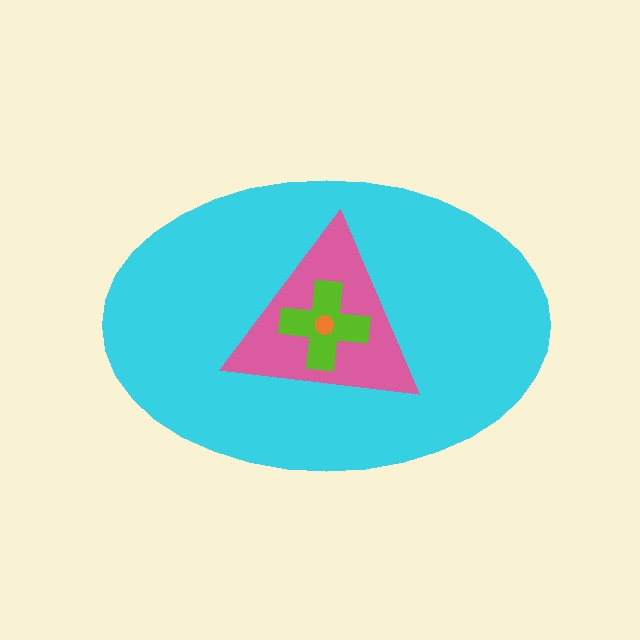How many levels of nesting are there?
4.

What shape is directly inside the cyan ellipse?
The pink triangle.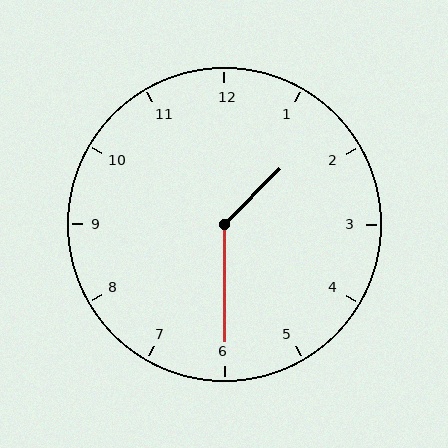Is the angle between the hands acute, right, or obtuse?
It is obtuse.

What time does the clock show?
1:30.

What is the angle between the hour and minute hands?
Approximately 135 degrees.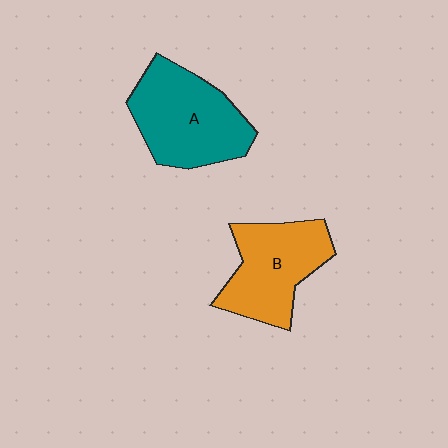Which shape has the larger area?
Shape A (teal).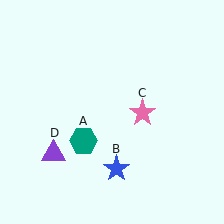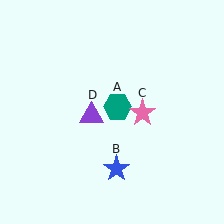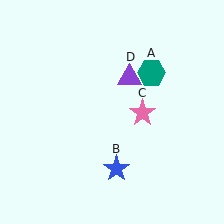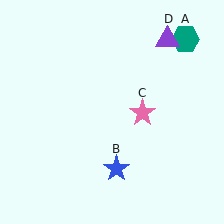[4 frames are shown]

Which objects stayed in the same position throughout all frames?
Blue star (object B) and pink star (object C) remained stationary.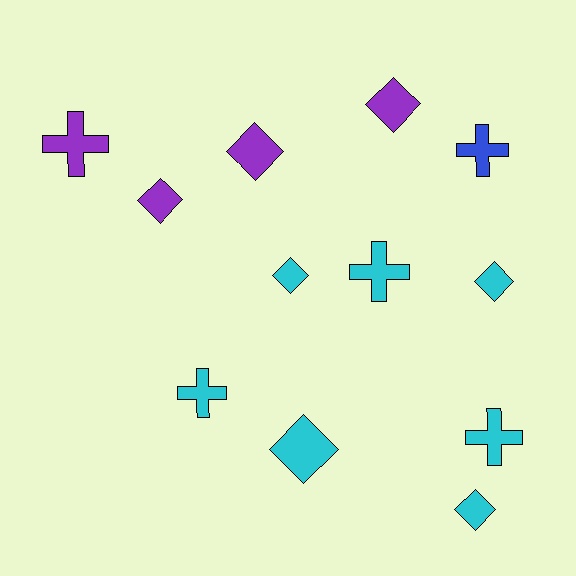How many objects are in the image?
There are 12 objects.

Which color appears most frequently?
Cyan, with 7 objects.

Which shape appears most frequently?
Diamond, with 7 objects.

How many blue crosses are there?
There is 1 blue cross.